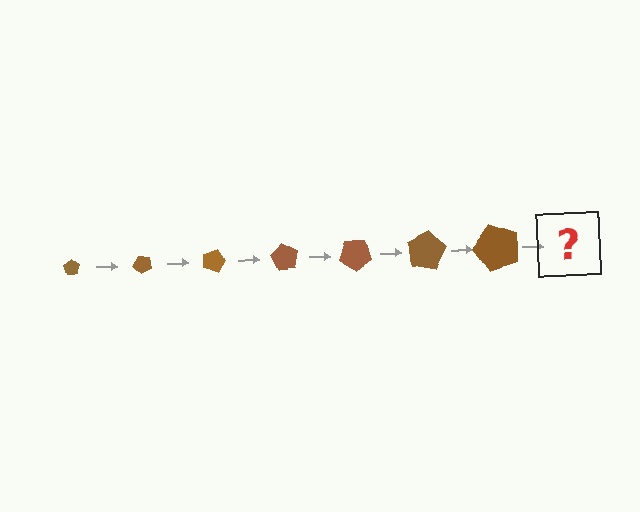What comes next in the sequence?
The next element should be a pentagon, larger than the previous one and rotated 315 degrees from the start.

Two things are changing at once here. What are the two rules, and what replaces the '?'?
The two rules are that the pentagon grows larger each step and it rotates 45 degrees each step. The '?' should be a pentagon, larger than the previous one and rotated 315 degrees from the start.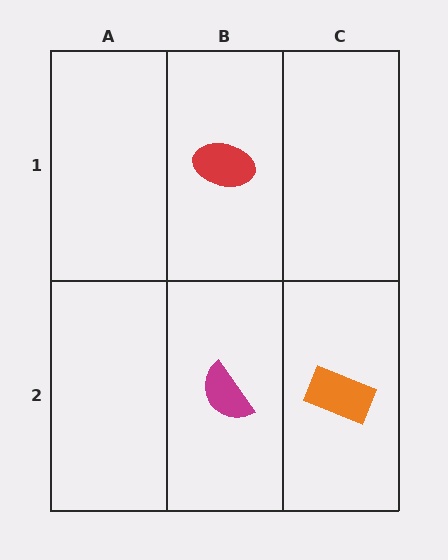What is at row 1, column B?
A red ellipse.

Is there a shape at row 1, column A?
No, that cell is empty.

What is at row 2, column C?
An orange rectangle.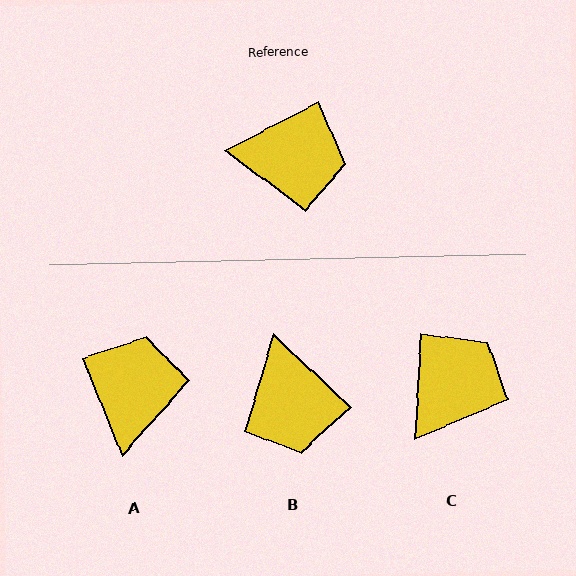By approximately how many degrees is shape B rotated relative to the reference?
Approximately 71 degrees clockwise.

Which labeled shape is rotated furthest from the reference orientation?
A, about 85 degrees away.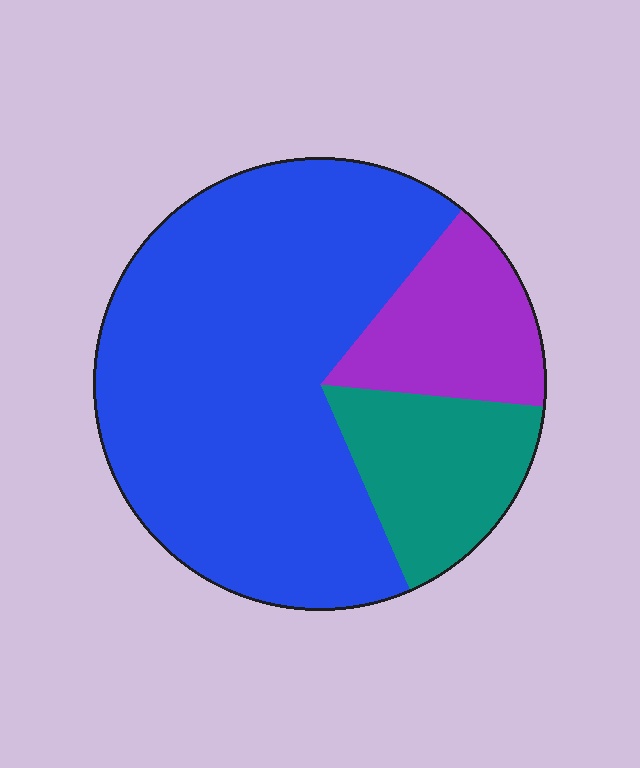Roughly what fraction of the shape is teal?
Teal covers roughly 15% of the shape.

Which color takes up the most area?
Blue, at roughly 70%.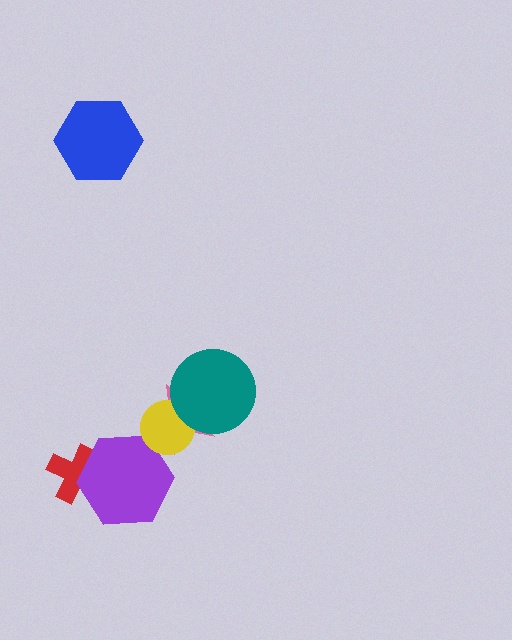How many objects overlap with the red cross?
1 object overlaps with the red cross.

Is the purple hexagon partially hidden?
Yes, it is partially covered by another shape.